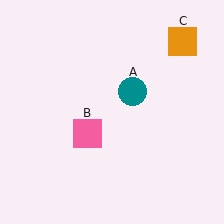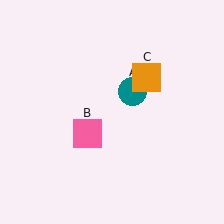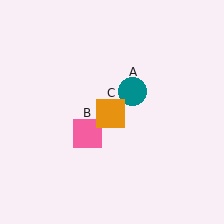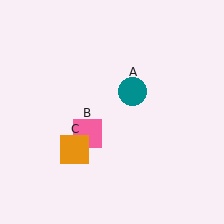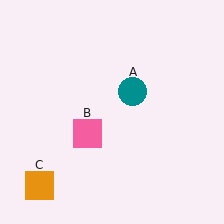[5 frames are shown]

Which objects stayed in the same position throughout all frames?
Teal circle (object A) and pink square (object B) remained stationary.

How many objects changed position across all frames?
1 object changed position: orange square (object C).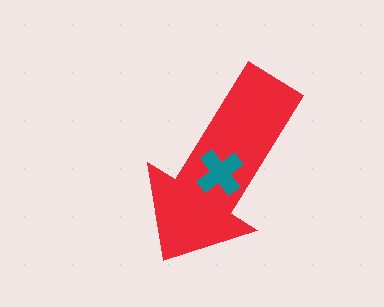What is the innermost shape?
The teal cross.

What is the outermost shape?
The red arrow.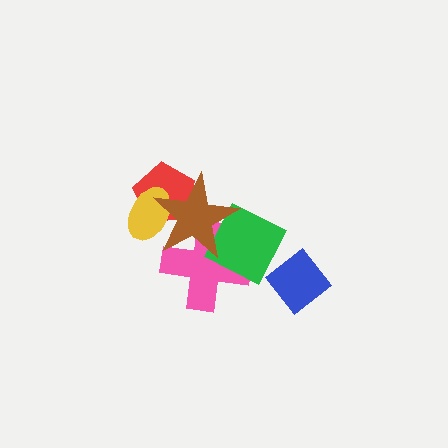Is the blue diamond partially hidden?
No, no other shape covers it.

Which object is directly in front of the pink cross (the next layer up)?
The green diamond is directly in front of the pink cross.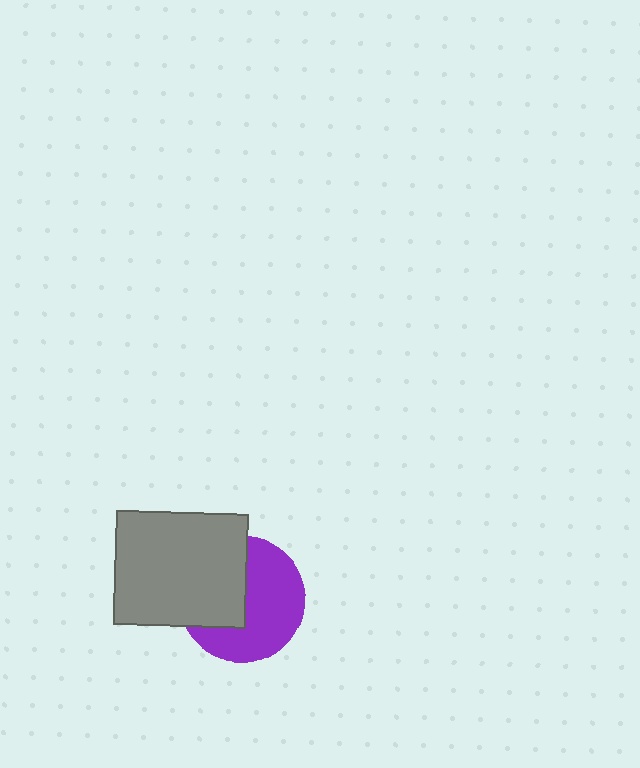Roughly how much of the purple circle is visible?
About half of it is visible (roughly 57%).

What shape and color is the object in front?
The object in front is a gray rectangle.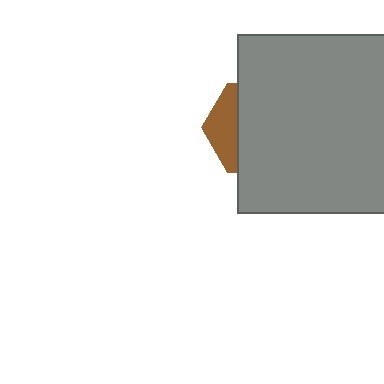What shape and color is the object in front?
The object in front is a gray square.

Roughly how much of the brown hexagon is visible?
A small part of it is visible (roughly 30%).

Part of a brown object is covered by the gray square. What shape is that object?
It is a hexagon.